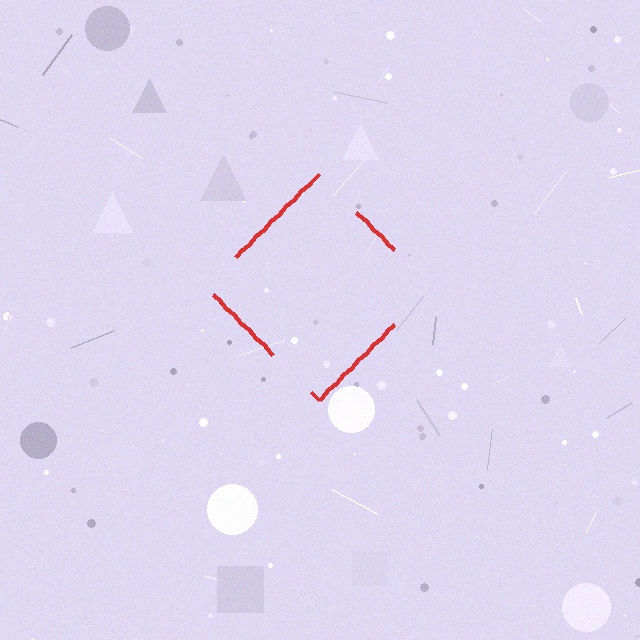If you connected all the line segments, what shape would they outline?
They would outline a diamond.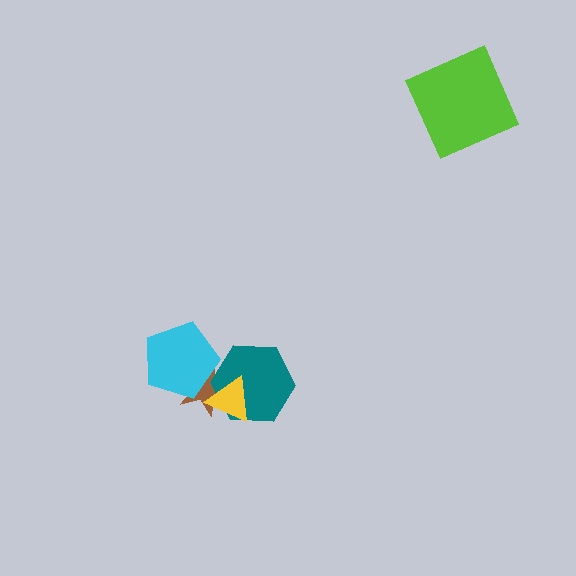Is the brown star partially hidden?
Yes, it is partially covered by another shape.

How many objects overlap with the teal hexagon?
2 objects overlap with the teal hexagon.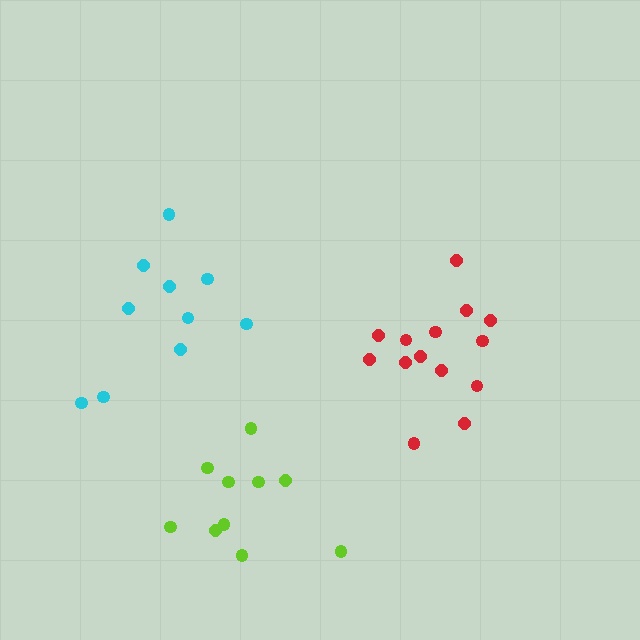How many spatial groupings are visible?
There are 3 spatial groupings.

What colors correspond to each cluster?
The clusters are colored: cyan, red, lime.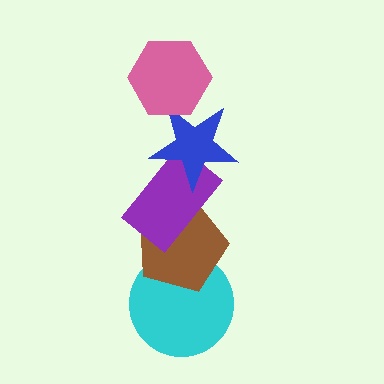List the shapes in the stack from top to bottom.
From top to bottom: the pink hexagon, the blue star, the purple rectangle, the brown pentagon, the cyan circle.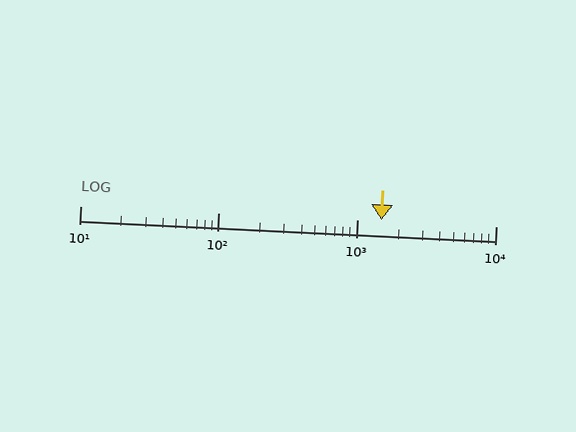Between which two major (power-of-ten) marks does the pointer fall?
The pointer is between 1000 and 10000.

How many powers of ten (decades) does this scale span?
The scale spans 3 decades, from 10 to 10000.